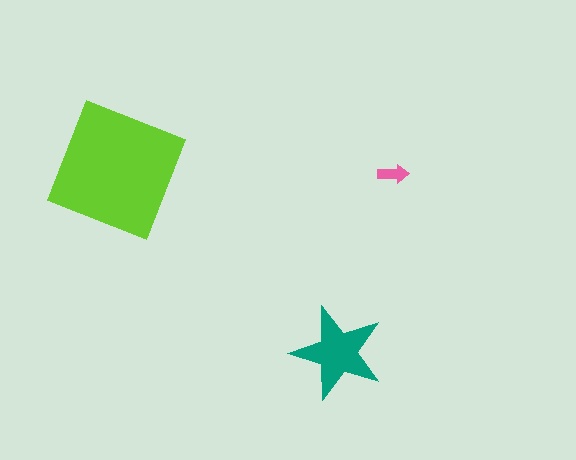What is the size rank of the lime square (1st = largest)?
1st.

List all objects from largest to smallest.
The lime square, the teal star, the pink arrow.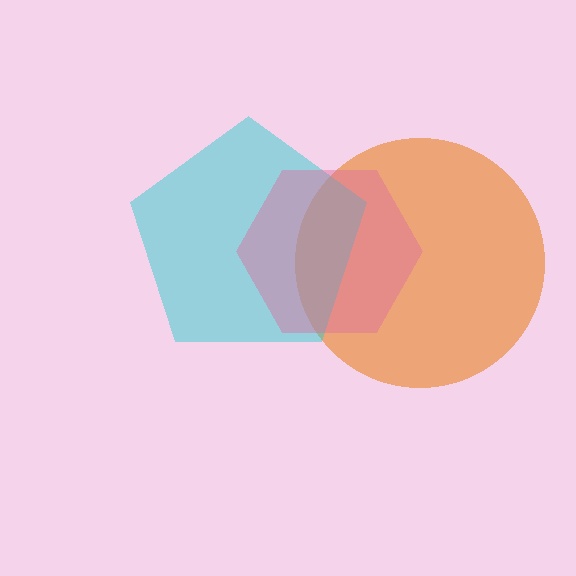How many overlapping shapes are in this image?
There are 3 overlapping shapes in the image.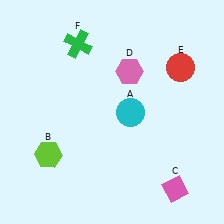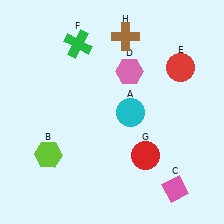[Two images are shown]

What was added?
A red circle (G), a brown cross (H) were added in Image 2.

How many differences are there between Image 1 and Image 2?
There are 2 differences between the two images.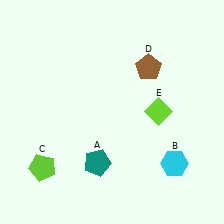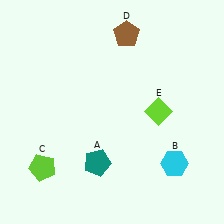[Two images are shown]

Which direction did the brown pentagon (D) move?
The brown pentagon (D) moved up.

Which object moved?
The brown pentagon (D) moved up.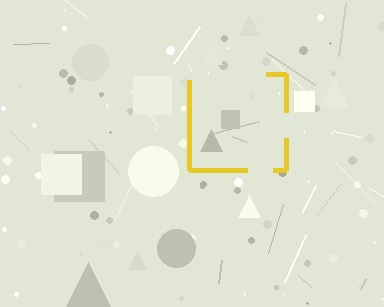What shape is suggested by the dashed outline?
The dashed outline suggests a square.